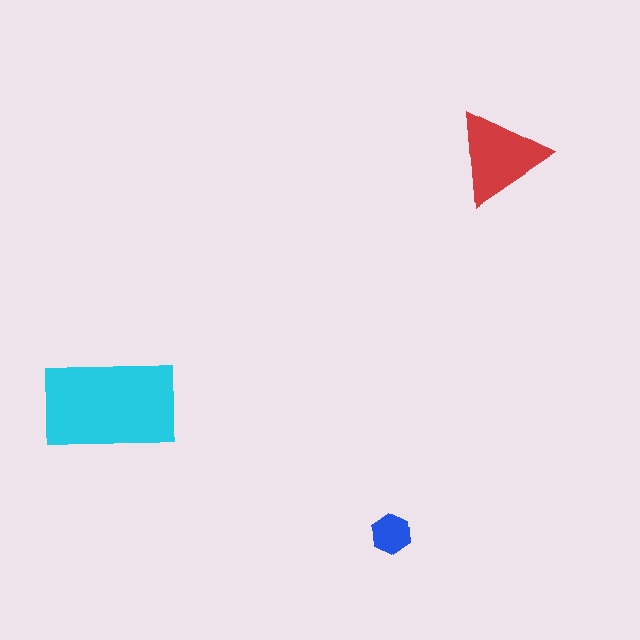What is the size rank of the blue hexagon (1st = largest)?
3rd.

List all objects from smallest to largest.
The blue hexagon, the red triangle, the cyan rectangle.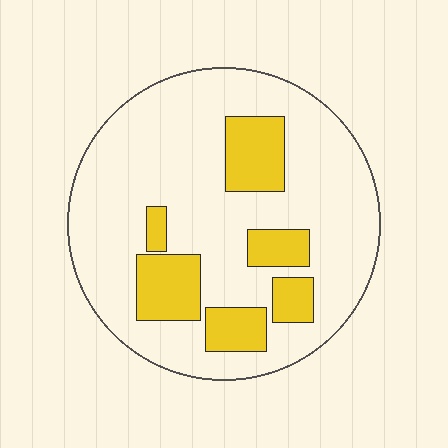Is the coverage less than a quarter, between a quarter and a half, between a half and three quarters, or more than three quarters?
Less than a quarter.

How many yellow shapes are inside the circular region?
6.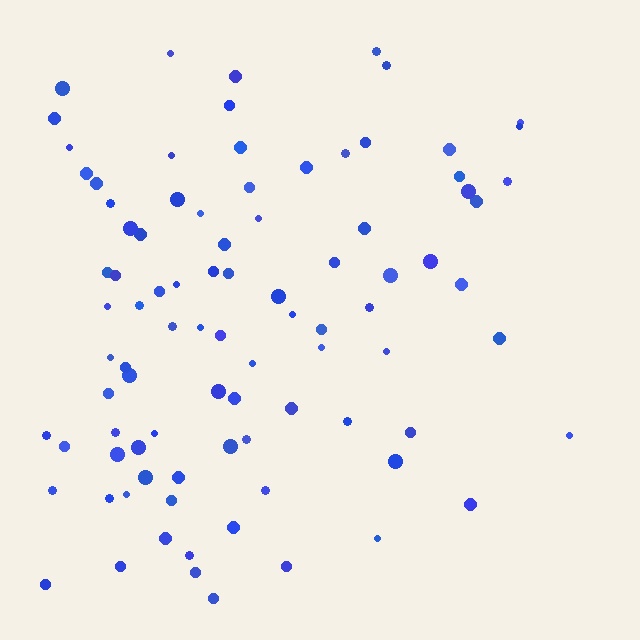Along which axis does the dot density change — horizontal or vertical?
Horizontal.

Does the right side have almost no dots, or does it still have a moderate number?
Still a moderate number, just noticeably fewer than the left.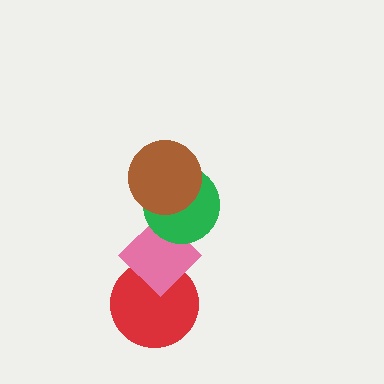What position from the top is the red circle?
The red circle is 4th from the top.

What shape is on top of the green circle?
The brown circle is on top of the green circle.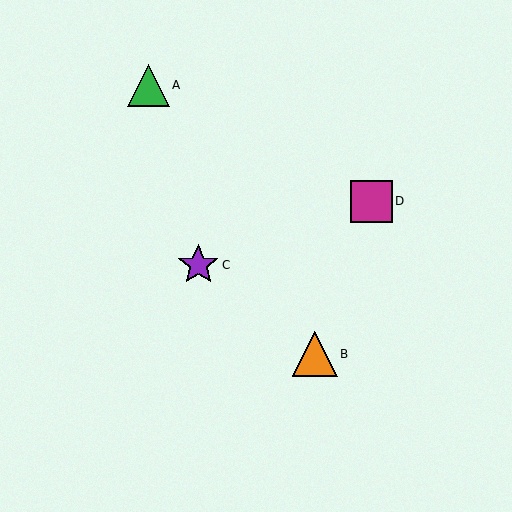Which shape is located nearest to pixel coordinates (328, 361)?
The orange triangle (labeled B) at (315, 354) is nearest to that location.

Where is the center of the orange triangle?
The center of the orange triangle is at (315, 354).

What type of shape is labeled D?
Shape D is a magenta square.